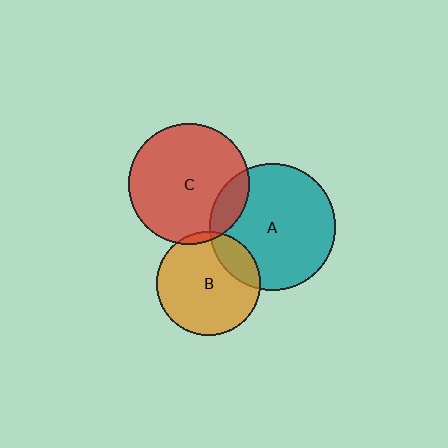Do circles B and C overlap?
Yes.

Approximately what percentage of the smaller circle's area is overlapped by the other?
Approximately 5%.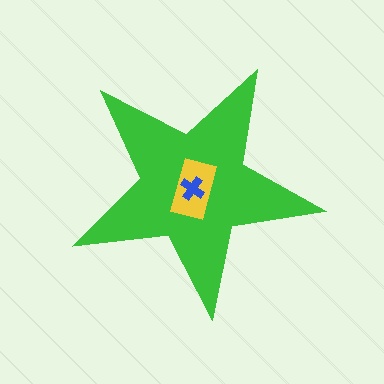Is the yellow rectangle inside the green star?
Yes.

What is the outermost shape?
The green star.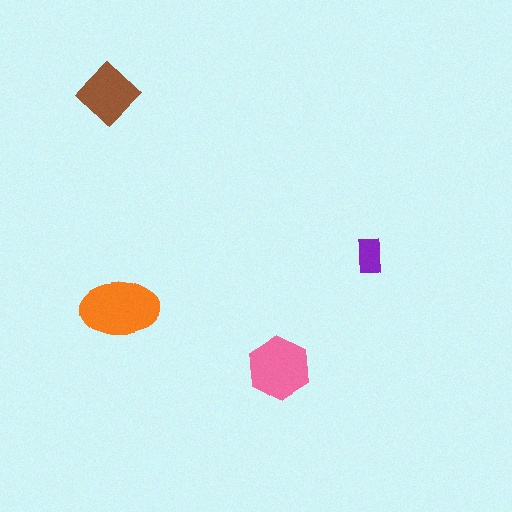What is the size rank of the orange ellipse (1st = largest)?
1st.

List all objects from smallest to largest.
The purple rectangle, the brown diamond, the pink hexagon, the orange ellipse.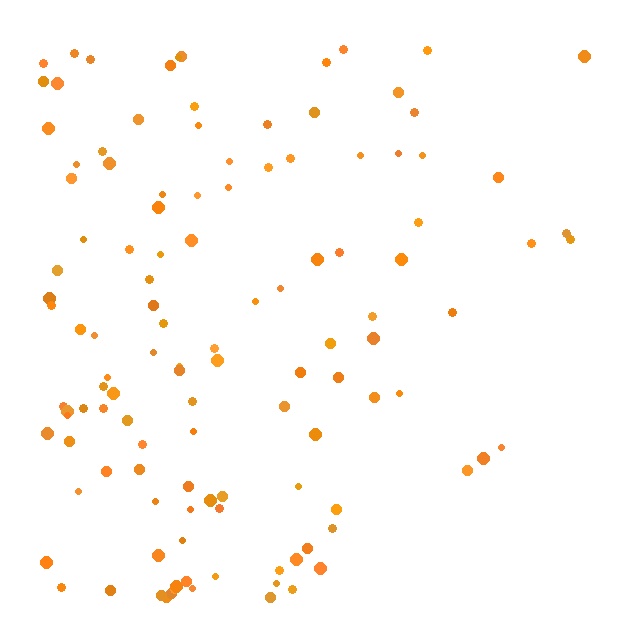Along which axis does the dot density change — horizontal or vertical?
Horizontal.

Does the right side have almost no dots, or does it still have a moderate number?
Still a moderate number, just noticeably fewer than the left.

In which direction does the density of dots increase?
From right to left, with the left side densest.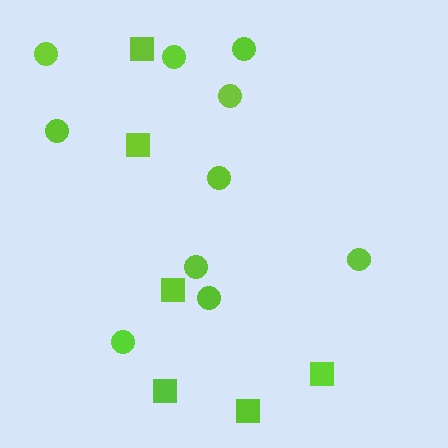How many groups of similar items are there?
There are 2 groups: one group of circles (10) and one group of squares (6).